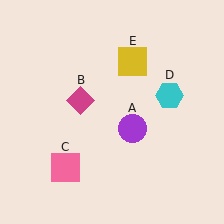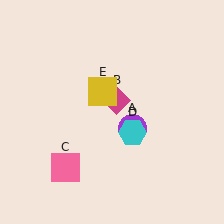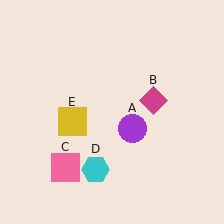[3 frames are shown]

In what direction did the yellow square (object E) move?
The yellow square (object E) moved down and to the left.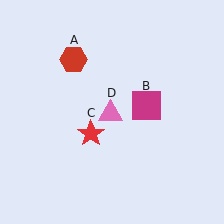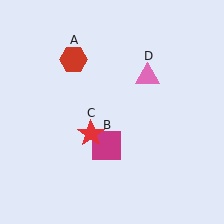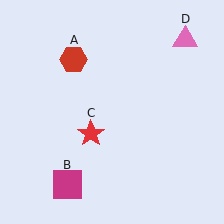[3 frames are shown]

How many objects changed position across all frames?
2 objects changed position: magenta square (object B), pink triangle (object D).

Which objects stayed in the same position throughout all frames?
Red hexagon (object A) and red star (object C) remained stationary.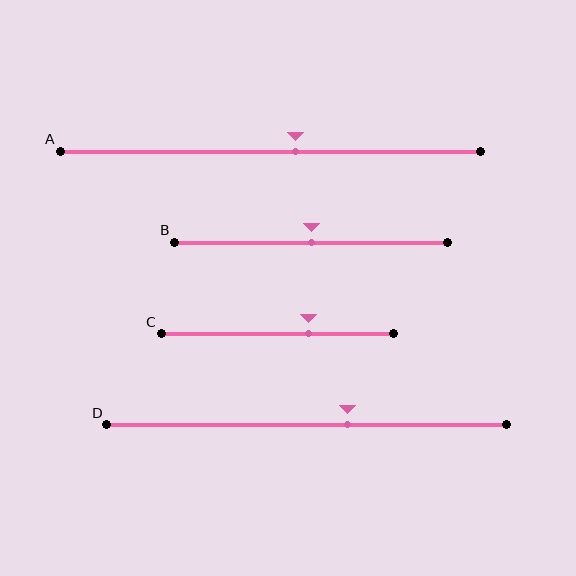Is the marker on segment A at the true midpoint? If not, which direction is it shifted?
No, the marker on segment A is shifted to the right by about 6% of the segment length.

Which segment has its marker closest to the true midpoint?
Segment B has its marker closest to the true midpoint.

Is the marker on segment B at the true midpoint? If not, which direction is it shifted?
Yes, the marker on segment B is at the true midpoint.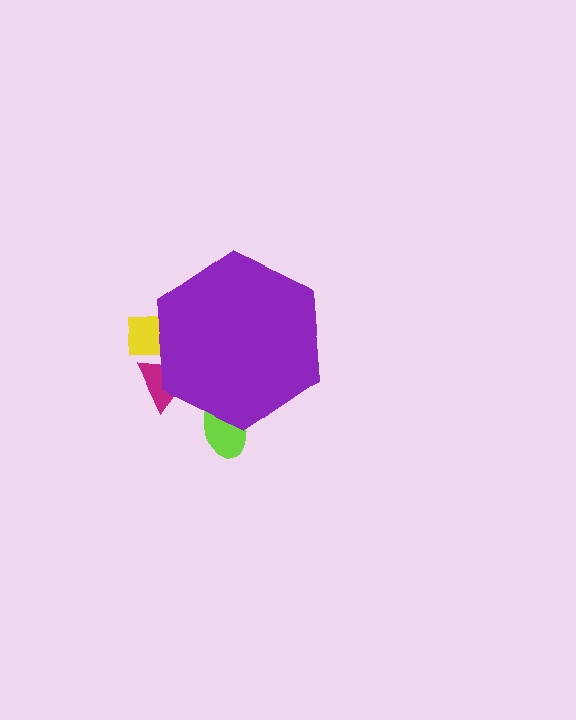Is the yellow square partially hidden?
Yes, the yellow square is partially hidden behind the purple hexagon.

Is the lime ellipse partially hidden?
Yes, the lime ellipse is partially hidden behind the purple hexagon.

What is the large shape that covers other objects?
A purple hexagon.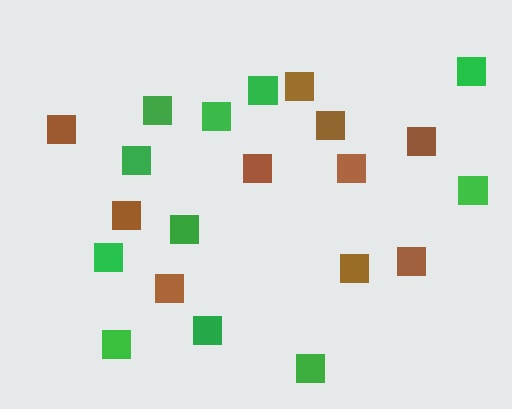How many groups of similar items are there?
There are 2 groups: one group of brown squares (10) and one group of green squares (11).